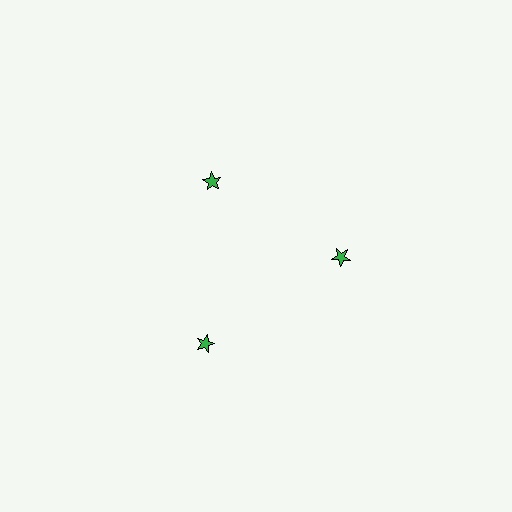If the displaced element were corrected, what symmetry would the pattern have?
It would have 3-fold rotational symmetry — the pattern would map onto itself every 120 degrees.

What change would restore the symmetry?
The symmetry would be restored by moving it inward, back onto the ring so that all 3 stars sit at equal angles and equal distance from the center.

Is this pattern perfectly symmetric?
No. The 3 green stars are arranged in a ring, but one element near the 7 o'clock position is pushed outward from the center, breaking the 3-fold rotational symmetry.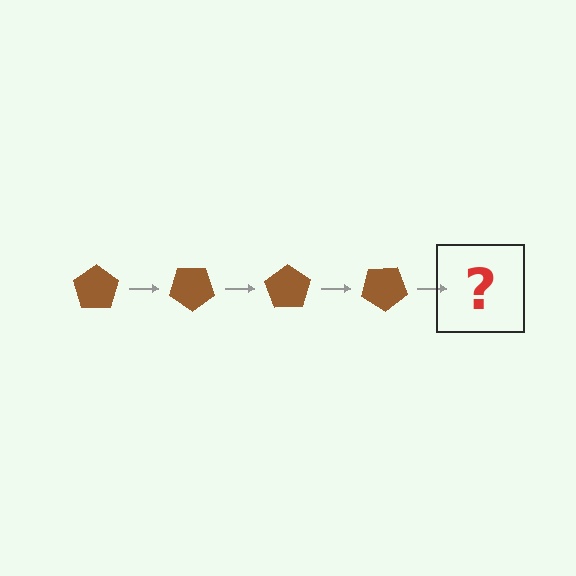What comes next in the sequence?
The next element should be a brown pentagon rotated 140 degrees.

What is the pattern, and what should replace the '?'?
The pattern is that the pentagon rotates 35 degrees each step. The '?' should be a brown pentagon rotated 140 degrees.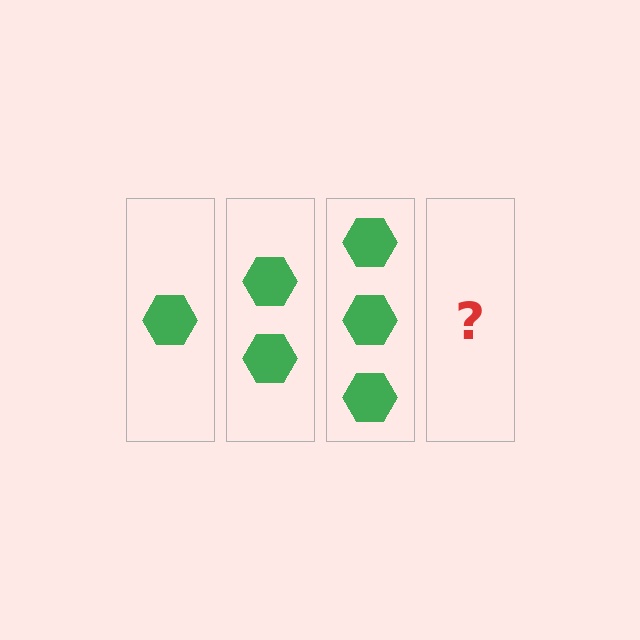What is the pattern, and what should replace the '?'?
The pattern is that each step adds one more hexagon. The '?' should be 4 hexagons.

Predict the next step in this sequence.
The next step is 4 hexagons.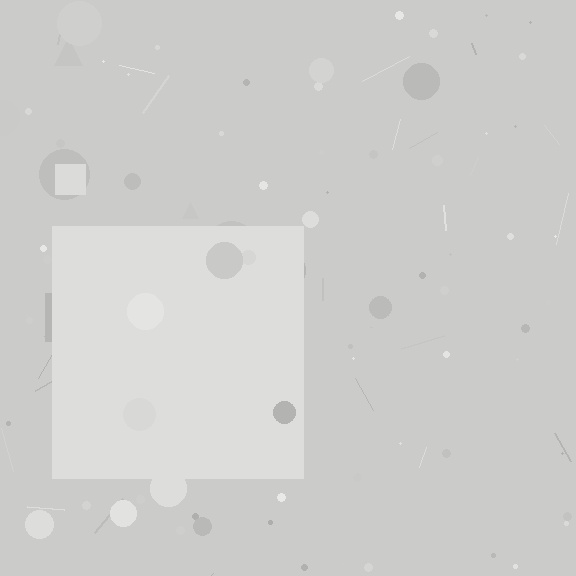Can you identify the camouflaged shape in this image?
The camouflaged shape is a square.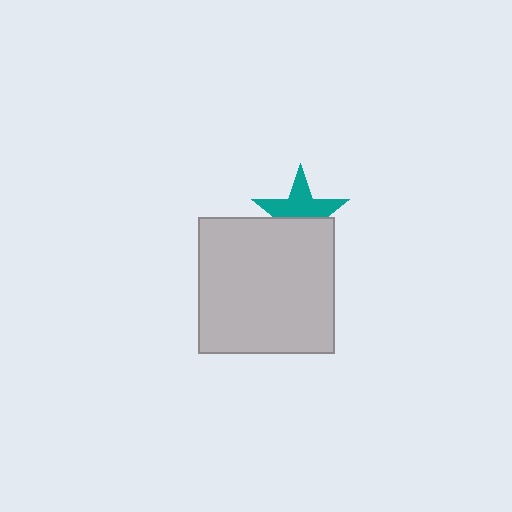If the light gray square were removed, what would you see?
You would see the complete teal star.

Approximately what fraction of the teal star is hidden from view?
Roughly 43% of the teal star is hidden behind the light gray square.